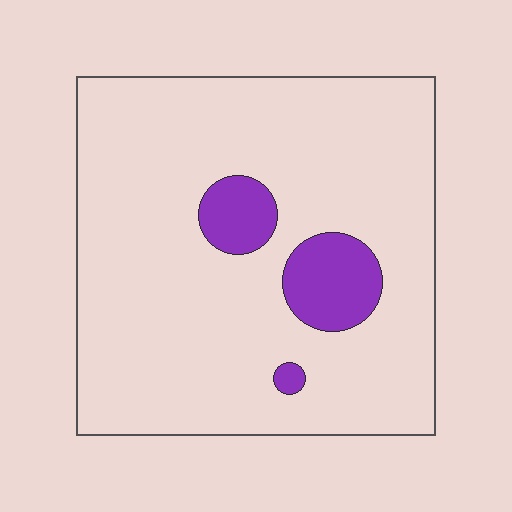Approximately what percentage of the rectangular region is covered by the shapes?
Approximately 10%.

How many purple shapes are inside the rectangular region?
3.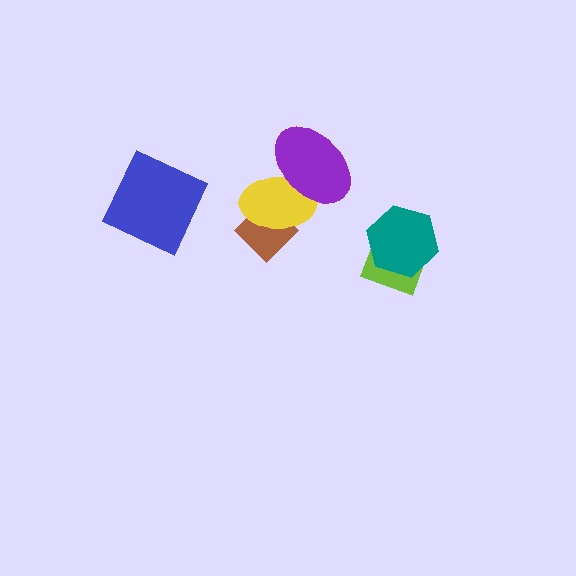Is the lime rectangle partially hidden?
Yes, it is partially covered by another shape.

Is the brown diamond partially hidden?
Yes, it is partially covered by another shape.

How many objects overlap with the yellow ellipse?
2 objects overlap with the yellow ellipse.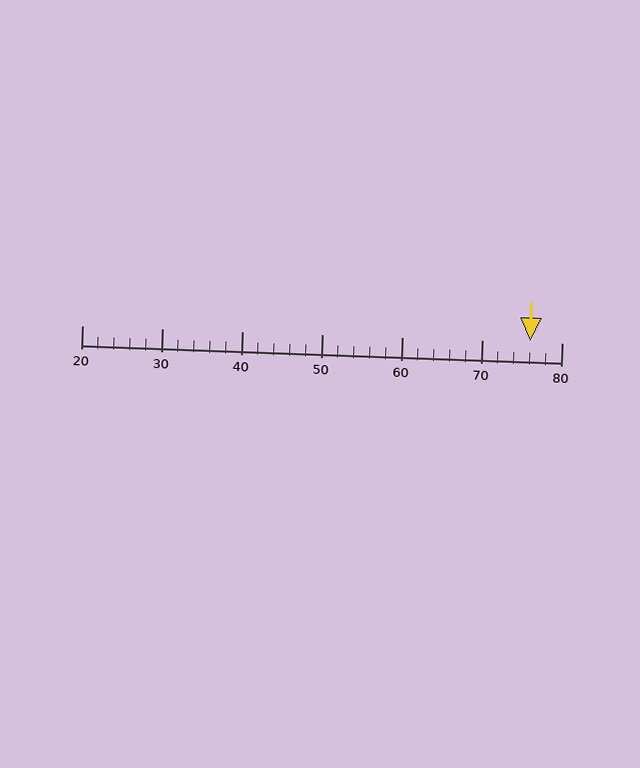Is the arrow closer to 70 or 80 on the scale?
The arrow is closer to 80.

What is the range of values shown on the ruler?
The ruler shows values from 20 to 80.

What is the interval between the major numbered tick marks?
The major tick marks are spaced 10 units apart.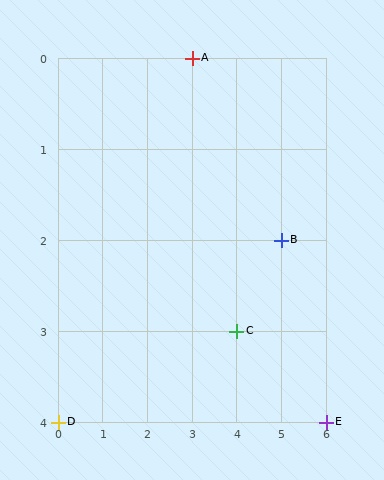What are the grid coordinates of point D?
Point D is at grid coordinates (0, 4).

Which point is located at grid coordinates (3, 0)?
Point A is at (3, 0).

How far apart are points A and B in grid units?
Points A and B are 2 columns and 2 rows apart (about 2.8 grid units diagonally).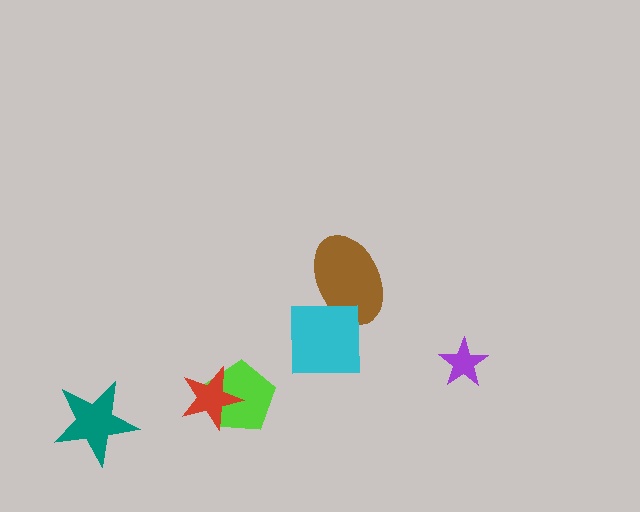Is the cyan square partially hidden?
No, no other shape covers it.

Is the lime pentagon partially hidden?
Yes, it is partially covered by another shape.